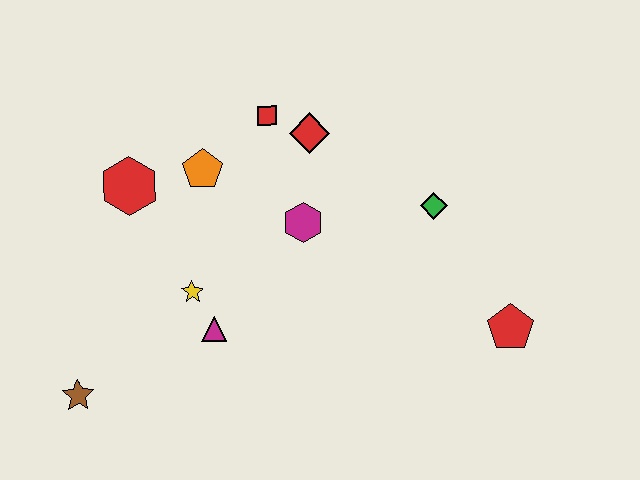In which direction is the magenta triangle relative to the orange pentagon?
The magenta triangle is below the orange pentagon.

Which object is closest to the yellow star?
The magenta triangle is closest to the yellow star.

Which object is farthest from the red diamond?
The brown star is farthest from the red diamond.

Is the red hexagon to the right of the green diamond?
No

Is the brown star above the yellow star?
No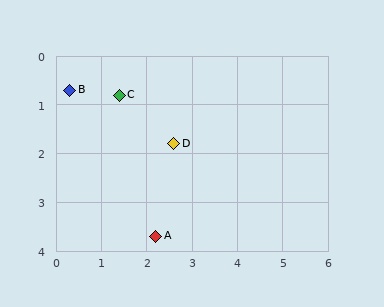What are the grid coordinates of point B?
Point B is at approximately (0.3, 0.7).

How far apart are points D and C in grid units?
Points D and C are about 1.6 grid units apart.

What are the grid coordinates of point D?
Point D is at approximately (2.6, 1.8).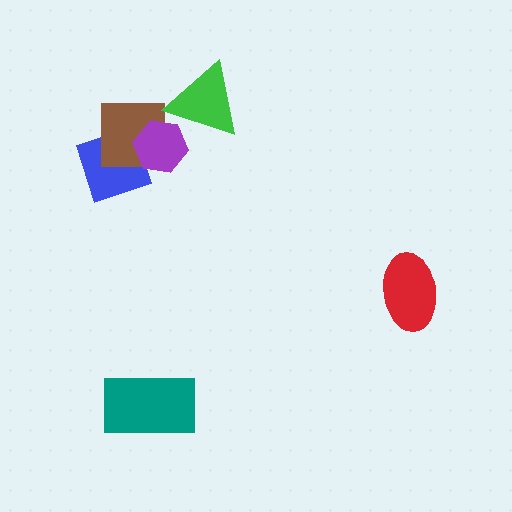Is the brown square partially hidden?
Yes, it is partially covered by another shape.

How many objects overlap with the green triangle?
1 object overlaps with the green triangle.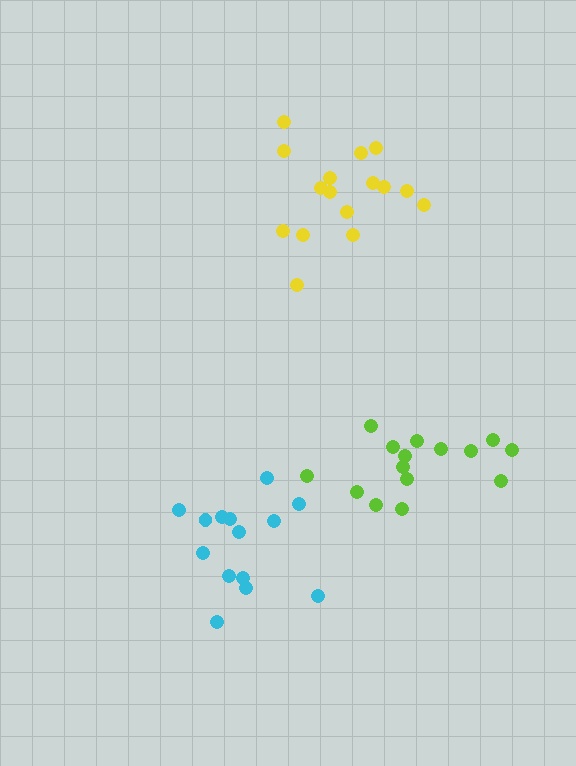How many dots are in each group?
Group 1: 16 dots, Group 2: 14 dots, Group 3: 15 dots (45 total).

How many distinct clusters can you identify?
There are 3 distinct clusters.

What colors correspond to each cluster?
The clusters are colored: yellow, cyan, lime.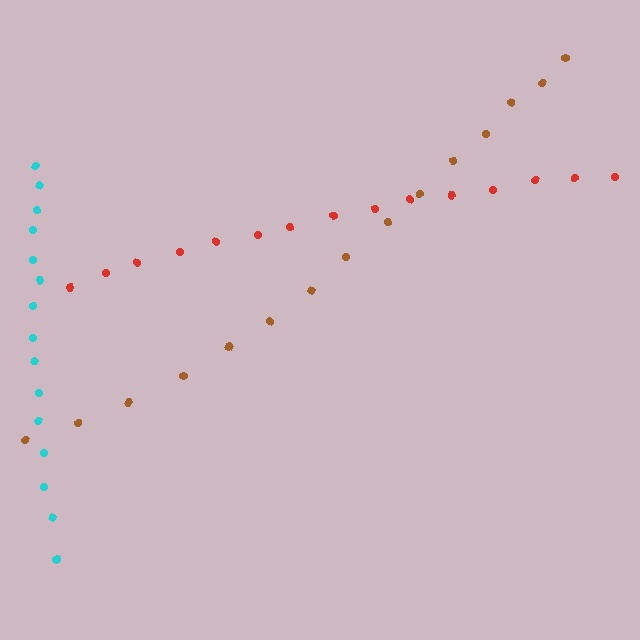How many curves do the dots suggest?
There are 3 distinct paths.